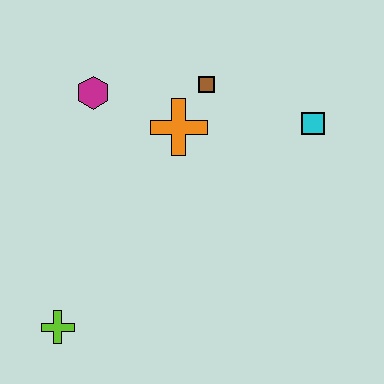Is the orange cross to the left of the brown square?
Yes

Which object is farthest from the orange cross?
The lime cross is farthest from the orange cross.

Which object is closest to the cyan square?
The brown square is closest to the cyan square.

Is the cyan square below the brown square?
Yes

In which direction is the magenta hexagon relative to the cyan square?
The magenta hexagon is to the left of the cyan square.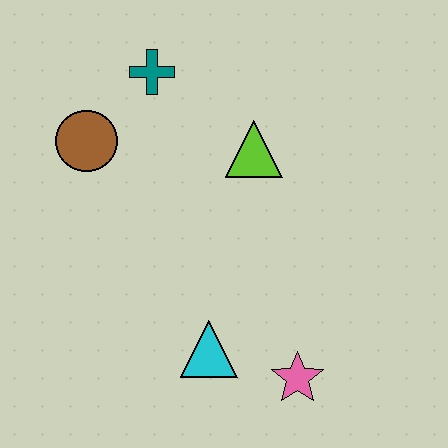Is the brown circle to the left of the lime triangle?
Yes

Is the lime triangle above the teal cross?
No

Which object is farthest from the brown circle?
The pink star is farthest from the brown circle.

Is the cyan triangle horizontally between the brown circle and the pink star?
Yes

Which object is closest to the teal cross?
The brown circle is closest to the teal cross.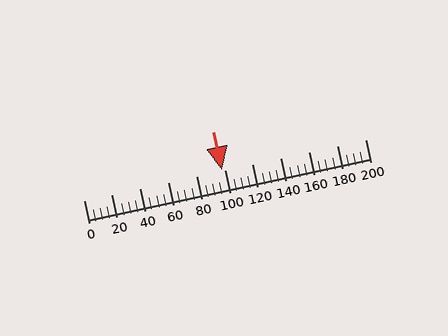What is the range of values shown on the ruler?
The ruler shows values from 0 to 200.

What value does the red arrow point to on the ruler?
The red arrow points to approximately 98.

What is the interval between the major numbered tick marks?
The major tick marks are spaced 20 units apart.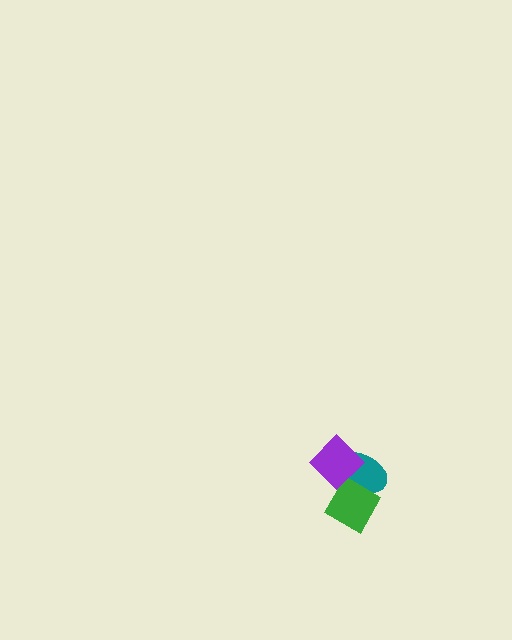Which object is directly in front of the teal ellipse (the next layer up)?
The green diamond is directly in front of the teal ellipse.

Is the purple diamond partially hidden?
No, no other shape covers it.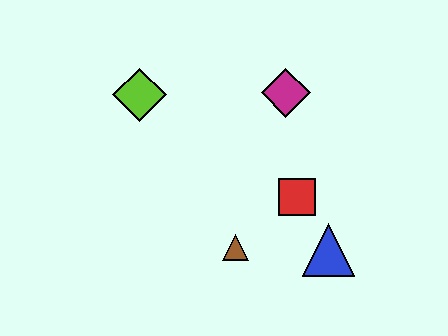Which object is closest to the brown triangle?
The red square is closest to the brown triangle.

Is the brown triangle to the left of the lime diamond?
No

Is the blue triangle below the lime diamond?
Yes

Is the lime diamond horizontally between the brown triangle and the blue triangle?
No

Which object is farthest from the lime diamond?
The blue triangle is farthest from the lime diamond.